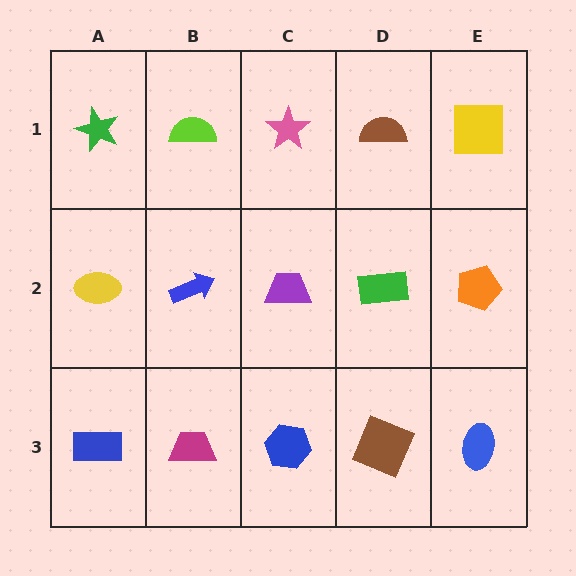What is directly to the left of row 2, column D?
A purple trapezoid.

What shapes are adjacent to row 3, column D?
A green rectangle (row 2, column D), a blue hexagon (row 3, column C), a blue ellipse (row 3, column E).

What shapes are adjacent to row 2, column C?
A pink star (row 1, column C), a blue hexagon (row 3, column C), a blue arrow (row 2, column B), a green rectangle (row 2, column D).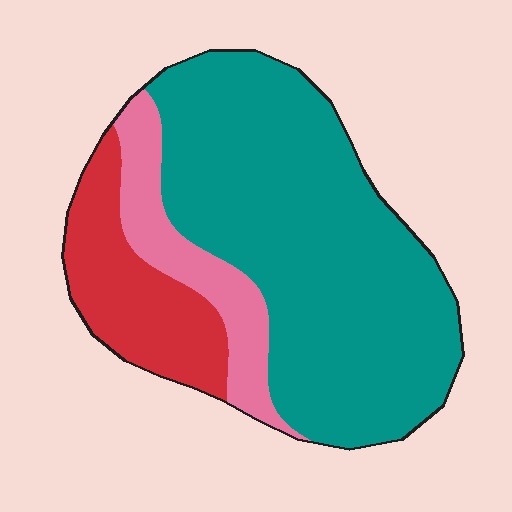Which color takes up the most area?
Teal, at roughly 65%.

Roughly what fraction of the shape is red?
Red covers 19% of the shape.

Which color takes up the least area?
Pink, at roughly 15%.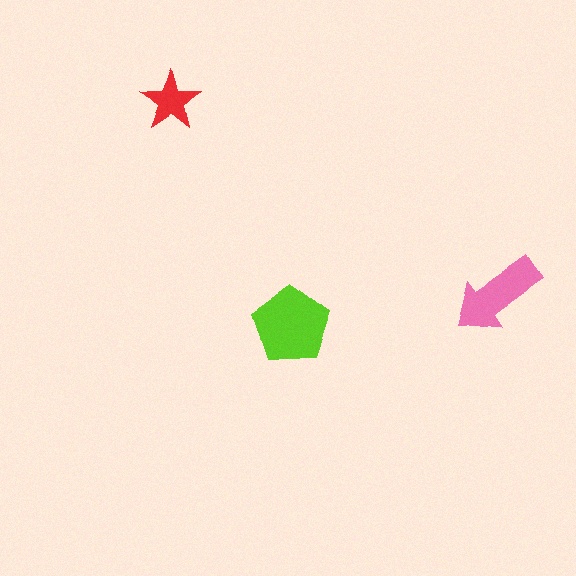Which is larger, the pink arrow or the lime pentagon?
The lime pentagon.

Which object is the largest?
The lime pentagon.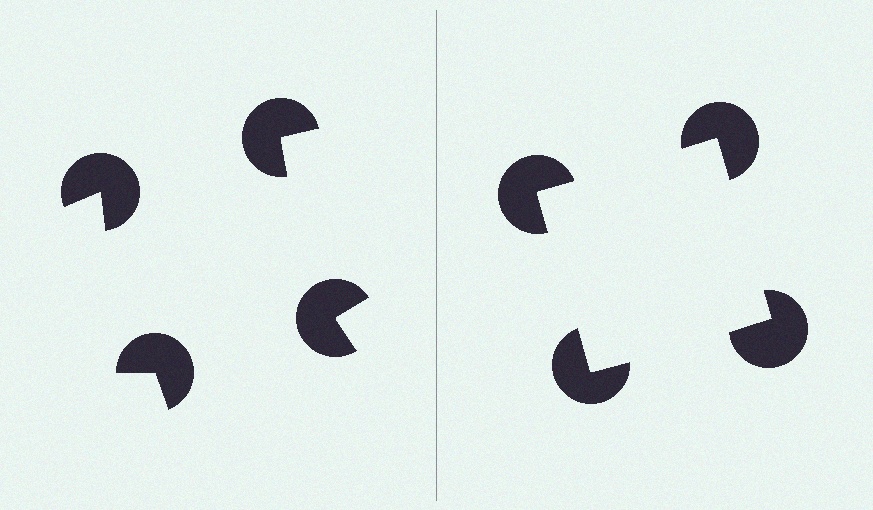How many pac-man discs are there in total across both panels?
8 — 4 on each side.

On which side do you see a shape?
An illusory square appears on the right side. On the left side the wedge cuts are rotated, so no coherent shape forms.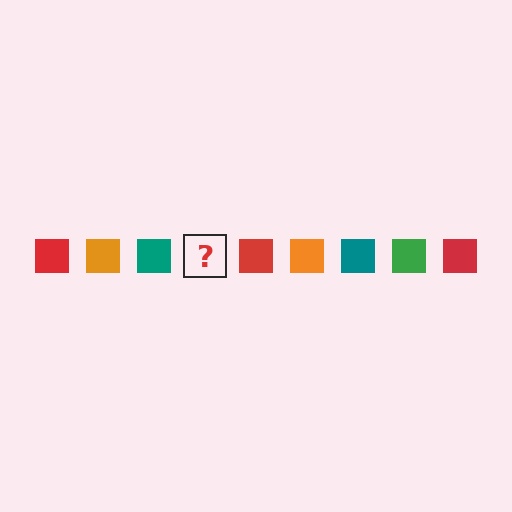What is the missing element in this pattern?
The missing element is a green square.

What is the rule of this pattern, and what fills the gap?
The rule is that the pattern cycles through red, orange, teal, green squares. The gap should be filled with a green square.